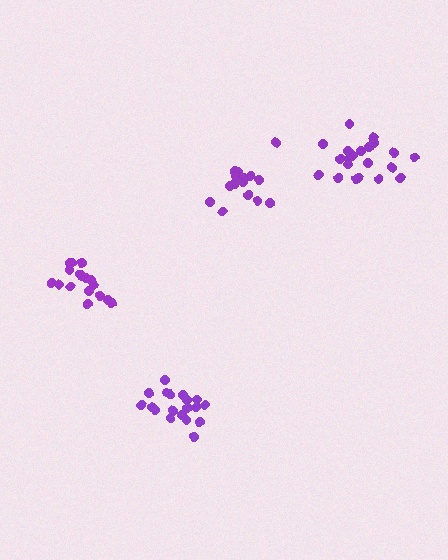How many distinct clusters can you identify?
There are 4 distinct clusters.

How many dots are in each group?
Group 1: 21 dots, Group 2: 19 dots, Group 3: 15 dots, Group 4: 18 dots (73 total).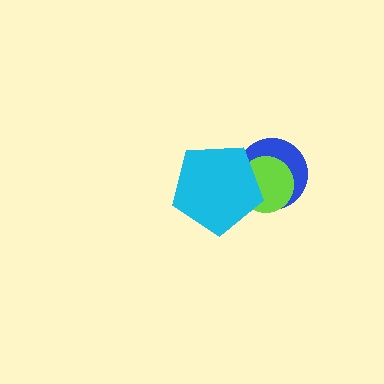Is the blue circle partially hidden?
Yes, it is partially covered by another shape.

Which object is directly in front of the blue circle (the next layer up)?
The lime circle is directly in front of the blue circle.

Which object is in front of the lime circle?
The cyan pentagon is in front of the lime circle.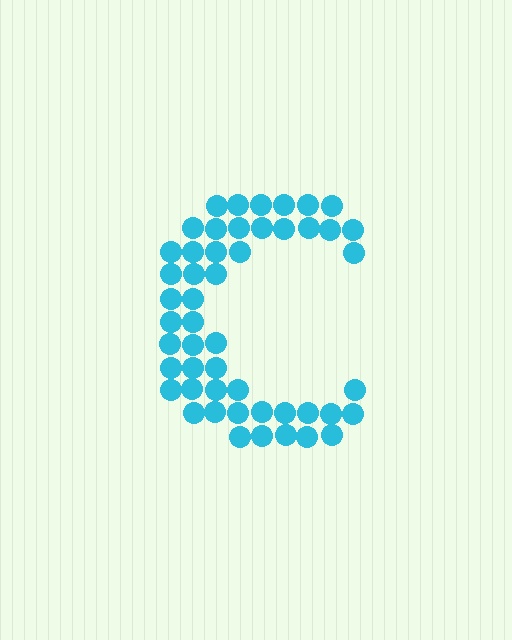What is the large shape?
The large shape is the letter C.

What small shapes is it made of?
It is made of small circles.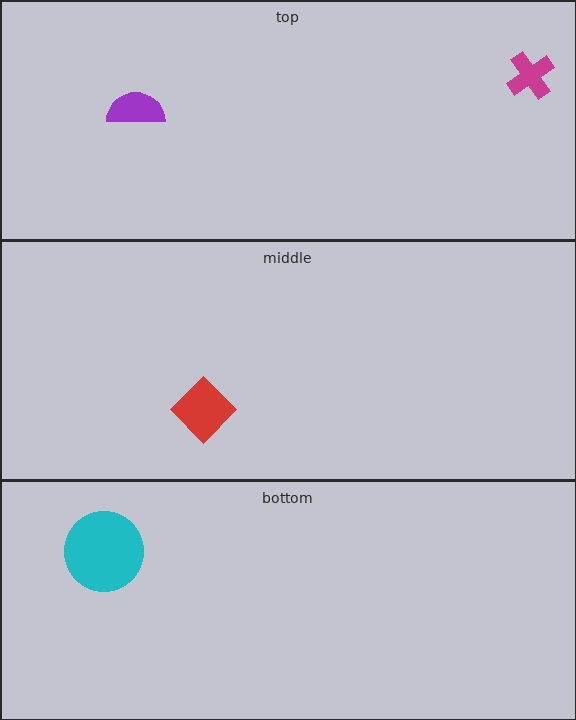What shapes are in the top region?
The magenta cross, the purple semicircle.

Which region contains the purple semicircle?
The top region.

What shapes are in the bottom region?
The cyan circle.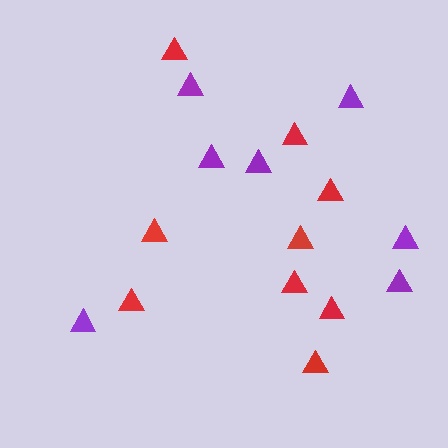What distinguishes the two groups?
There are 2 groups: one group of red triangles (9) and one group of purple triangles (7).